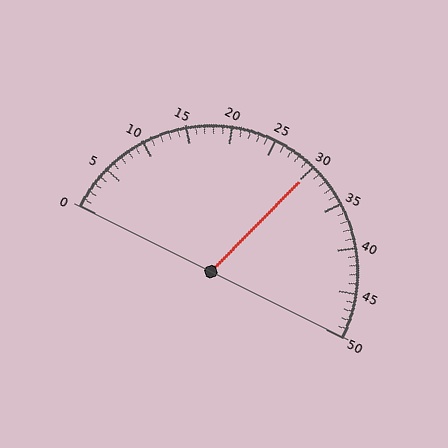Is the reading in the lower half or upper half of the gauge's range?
The reading is in the upper half of the range (0 to 50).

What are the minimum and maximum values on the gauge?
The gauge ranges from 0 to 50.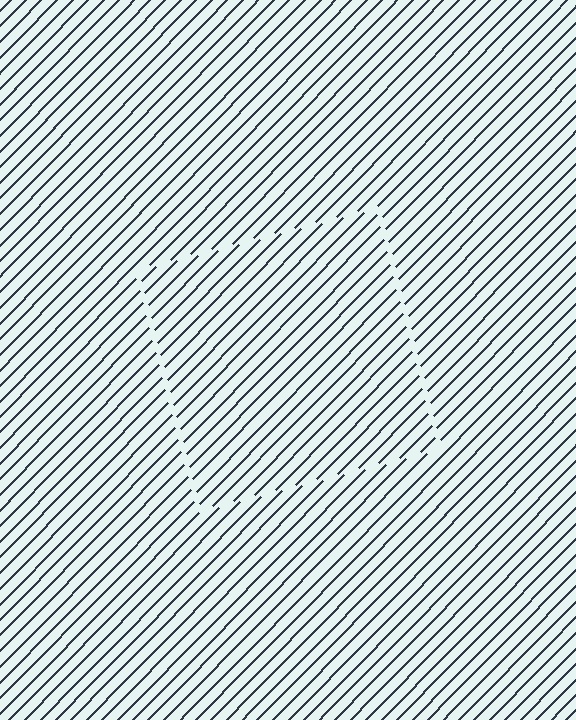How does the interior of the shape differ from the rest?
The interior of the shape contains the same grating, shifted by half a period — the contour is defined by the phase discontinuity where line-ends from the inner and outer gratings abut.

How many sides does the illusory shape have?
4 sides — the line-ends trace a square.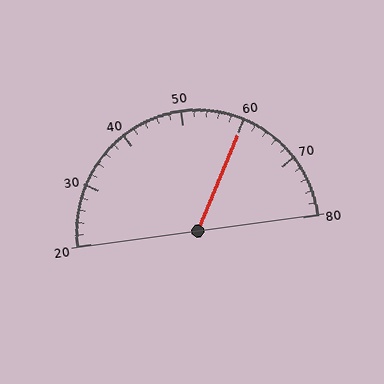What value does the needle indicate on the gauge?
The needle indicates approximately 60.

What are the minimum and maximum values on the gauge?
The gauge ranges from 20 to 80.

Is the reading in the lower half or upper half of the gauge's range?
The reading is in the upper half of the range (20 to 80).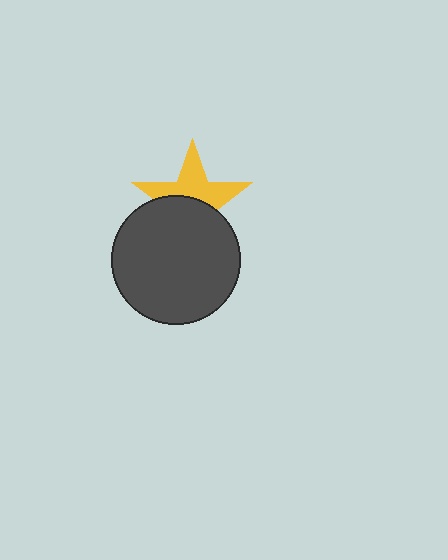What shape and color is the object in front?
The object in front is a dark gray circle.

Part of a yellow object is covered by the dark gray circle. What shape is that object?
It is a star.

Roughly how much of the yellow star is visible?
About half of it is visible (roughly 51%).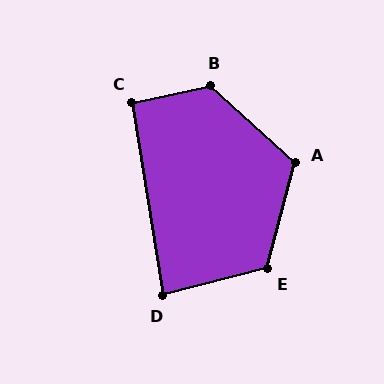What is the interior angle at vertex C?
Approximately 93 degrees (approximately right).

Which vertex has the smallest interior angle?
D, at approximately 85 degrees.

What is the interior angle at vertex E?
Approximately 119 degrees (obtuse).